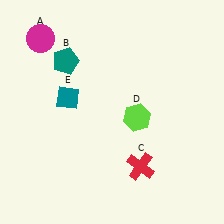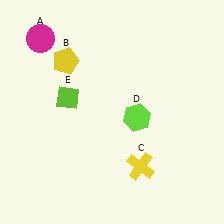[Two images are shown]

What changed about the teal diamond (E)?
In Image 1, E is teal. In Image 2, it changed to lime.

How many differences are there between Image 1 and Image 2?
There are 3 differences between the two images.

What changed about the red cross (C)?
In Image 1, C is red. In Image 2, it changed to yellow.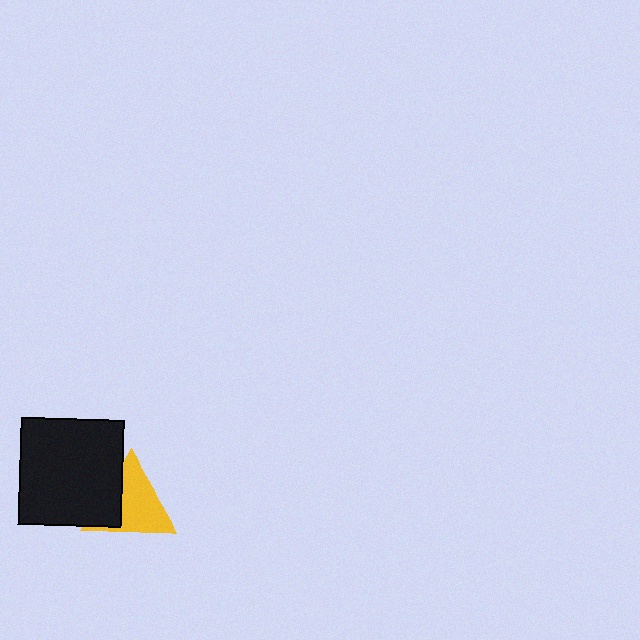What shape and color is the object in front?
The object in front is a black rectangle.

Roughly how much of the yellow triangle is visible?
Most of it is visible (roughly 69%).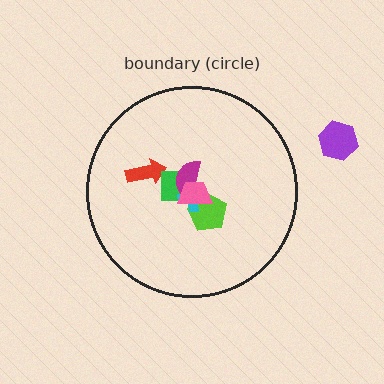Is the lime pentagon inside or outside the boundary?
Inside.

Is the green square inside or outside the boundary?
Inside.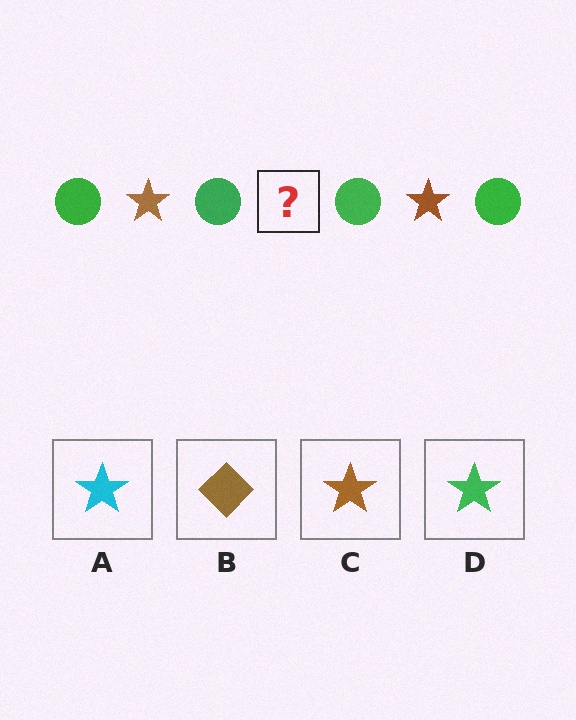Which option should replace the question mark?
Option C.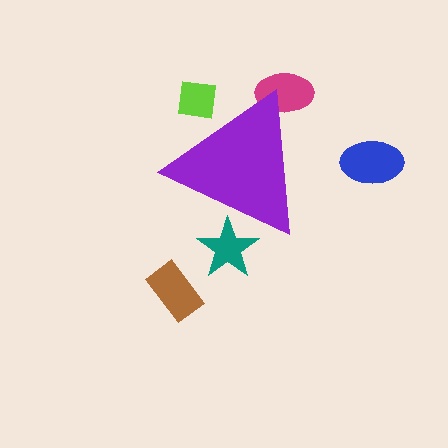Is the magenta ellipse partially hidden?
Yes, the magenta ellipse is partially hidden behind the purple triangle.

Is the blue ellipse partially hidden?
No, the blue ellipse is fully visible.